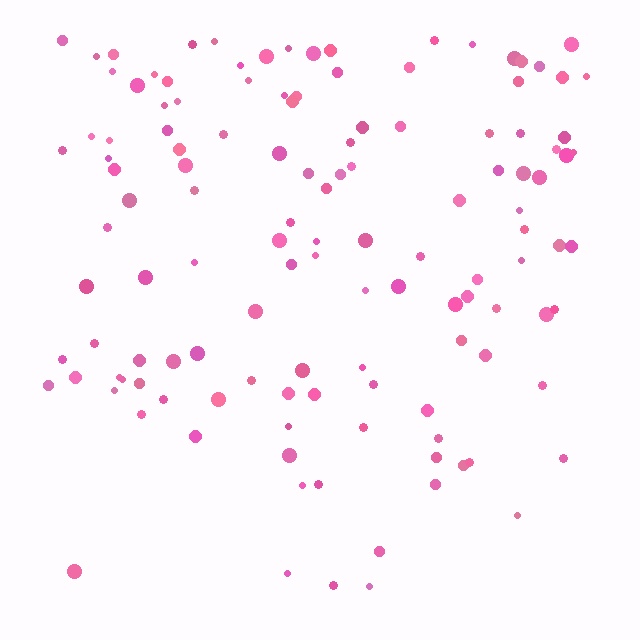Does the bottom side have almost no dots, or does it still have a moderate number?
Still a moderate number, just noticeably fewer than the top.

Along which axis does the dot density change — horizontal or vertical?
Vertical.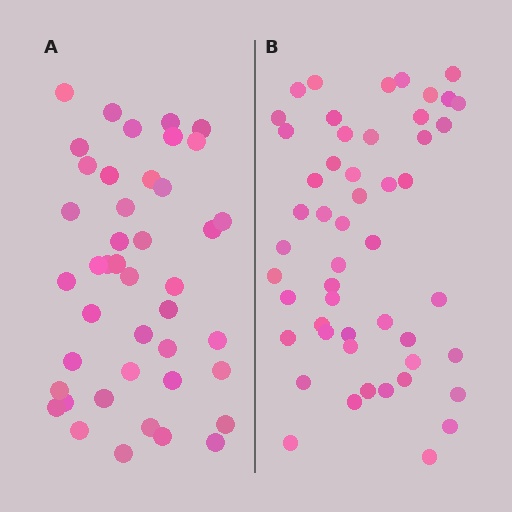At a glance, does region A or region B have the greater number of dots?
Region B (the right region) has more dots.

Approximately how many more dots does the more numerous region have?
Region B has roughly 8 or so more dots than region A.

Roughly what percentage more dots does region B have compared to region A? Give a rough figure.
About 20% more.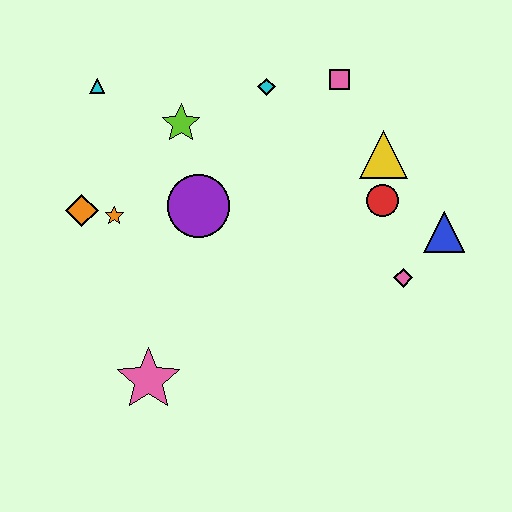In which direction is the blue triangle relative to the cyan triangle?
The blue triangle is to the right of the cyan triangle.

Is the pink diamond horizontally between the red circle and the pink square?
No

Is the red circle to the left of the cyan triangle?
No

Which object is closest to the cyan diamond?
The pink square is closest to the cyan diamond.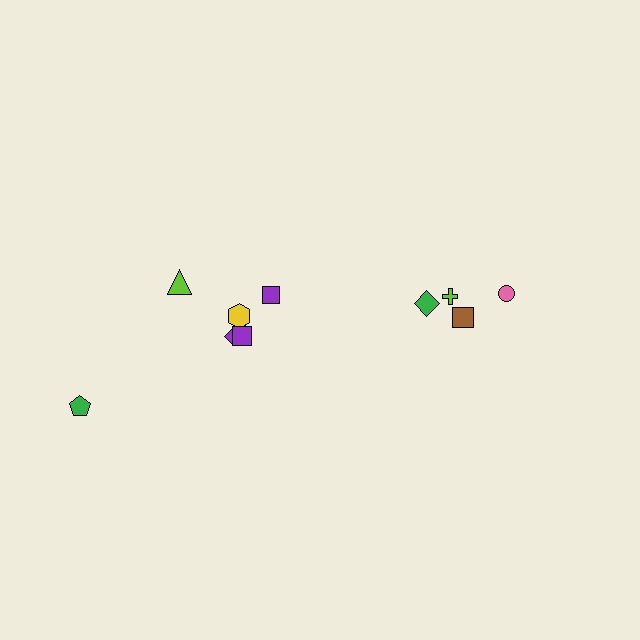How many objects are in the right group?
There are 4 objects.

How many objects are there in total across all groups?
There are 11 objects.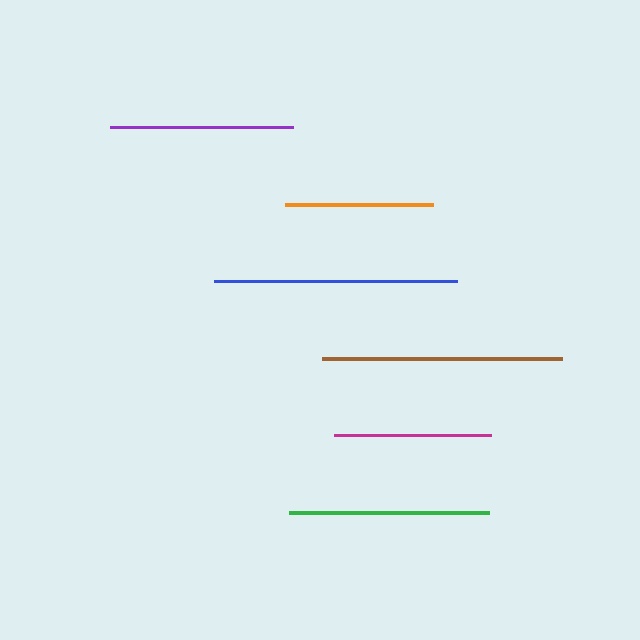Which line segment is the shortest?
The orange line is the shortest at approximately 148 pixels.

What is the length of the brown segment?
The brown segment is approximately 240 pixels long.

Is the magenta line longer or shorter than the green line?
The green line is longer than the magenta line.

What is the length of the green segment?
The green segment is approximately 200 pixels long.